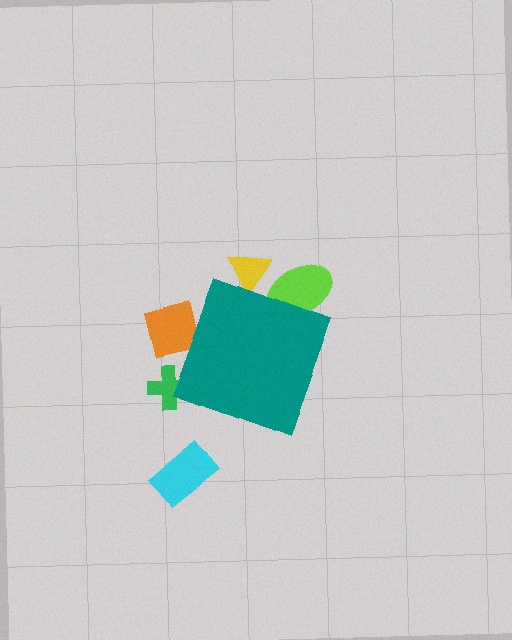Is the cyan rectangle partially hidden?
No, the cyan rectangle is fully visible.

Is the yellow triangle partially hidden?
Yes, the yellow triangle is partially hidden behind the teal diamond.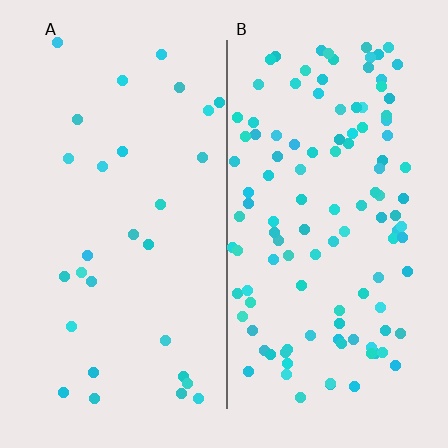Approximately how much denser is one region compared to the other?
Approximately 3.9× — region B over region A.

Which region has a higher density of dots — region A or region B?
B (the right).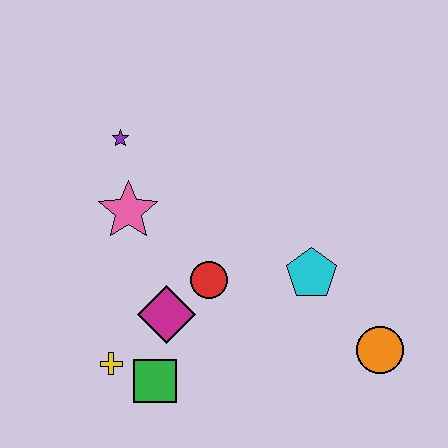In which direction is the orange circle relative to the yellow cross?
The orange circle is to the right of the yellow cross.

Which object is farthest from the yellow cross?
The orange circle is farthest from the yellow cross.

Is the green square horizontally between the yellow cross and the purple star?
No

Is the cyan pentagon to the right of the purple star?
Yes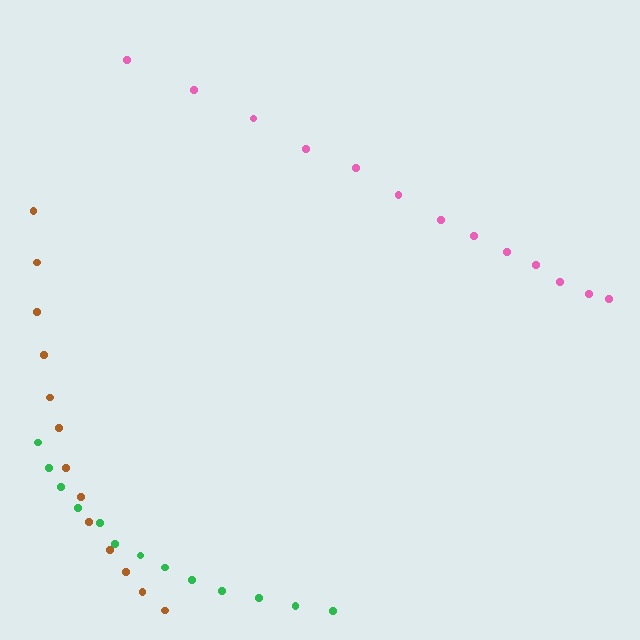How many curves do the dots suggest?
There are 3 distinct paths.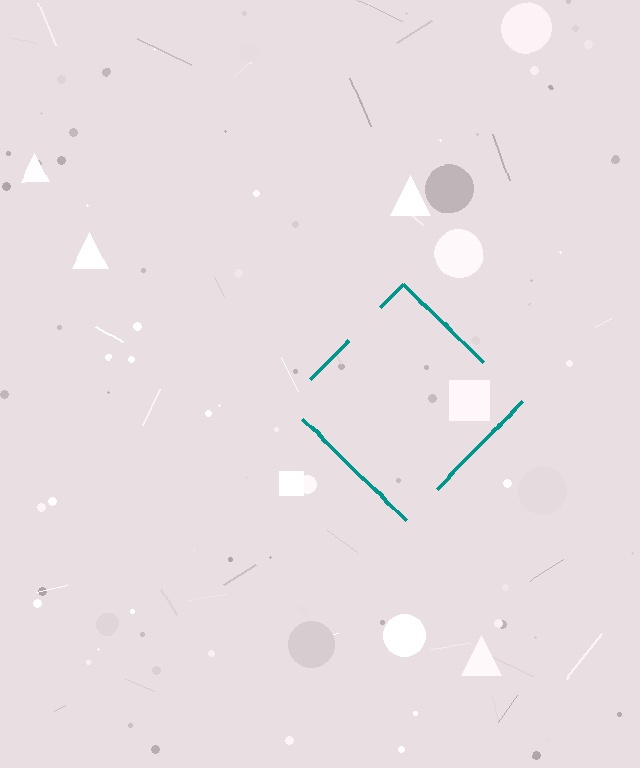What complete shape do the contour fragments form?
The contour fragments form a diamond.